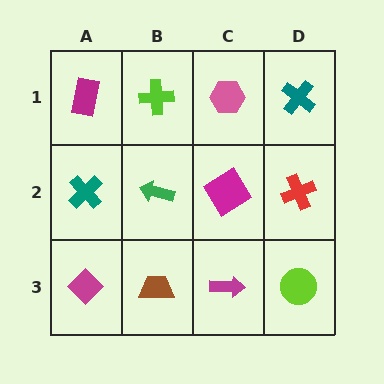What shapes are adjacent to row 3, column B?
A green arrow (row 2, column B), a magenta diamond (row 3, column A), a magenta arrow (row 3, column C).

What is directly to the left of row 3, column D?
A magenta arrow.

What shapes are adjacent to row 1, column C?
A magenta diamond (row 2, column C), a lime cross (row 1, column B), a teal cross (row 1, column D).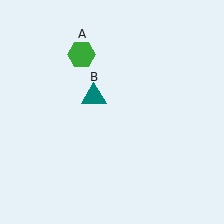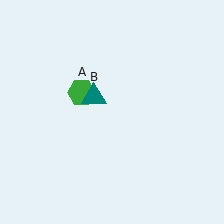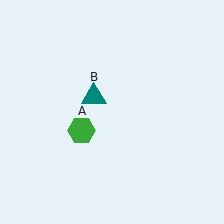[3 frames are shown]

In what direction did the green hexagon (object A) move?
The green hexagon (object A) moved down.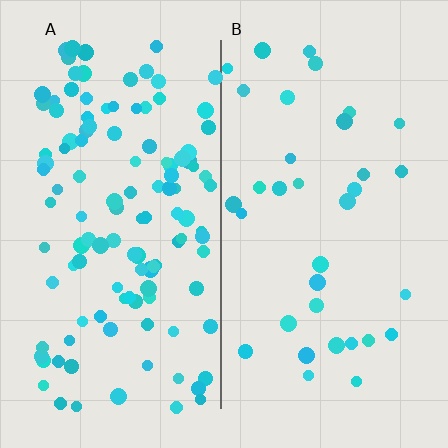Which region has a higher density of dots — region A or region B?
A (the left).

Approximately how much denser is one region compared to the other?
Approximately 3.5× — region A over region B.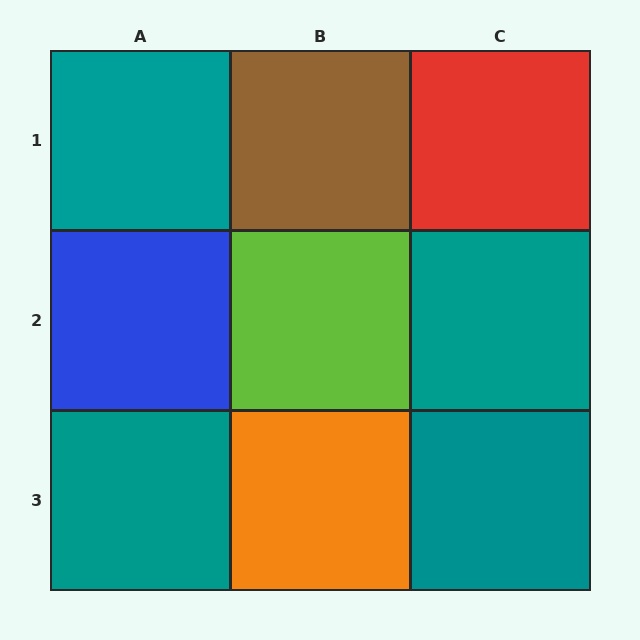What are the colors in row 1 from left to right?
Teal, brown, red.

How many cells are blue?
1 cell is blue.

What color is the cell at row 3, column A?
Teal.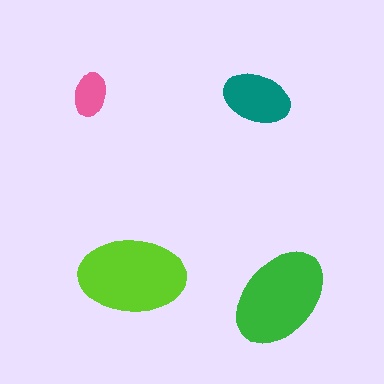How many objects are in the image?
There are 4 objects in the image.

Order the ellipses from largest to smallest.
the lime one, the green one, the teal one, the pink one.